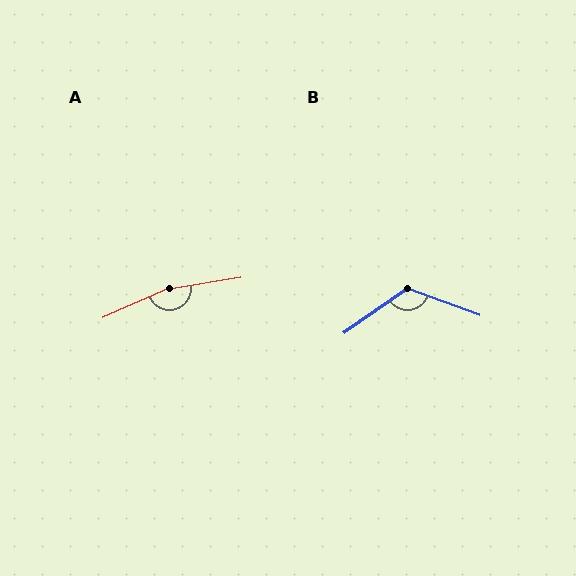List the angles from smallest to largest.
B (125°), A (165°).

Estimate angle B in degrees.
Approximately 125 degrees.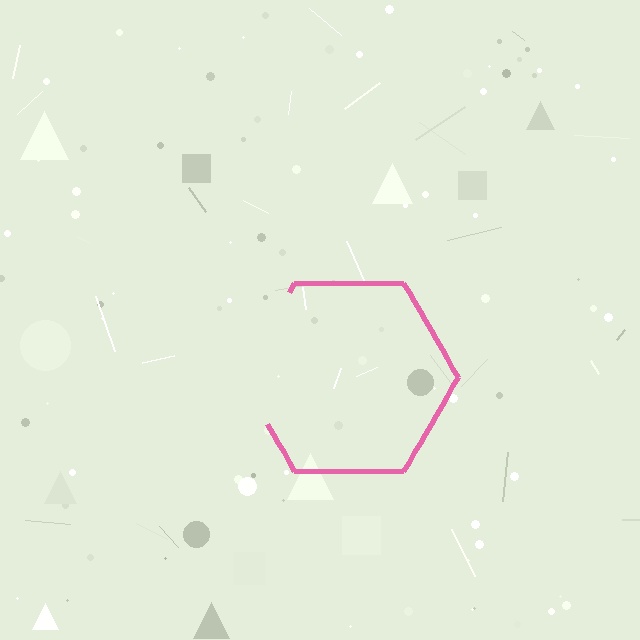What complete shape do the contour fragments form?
The contour fragments form a hexagon.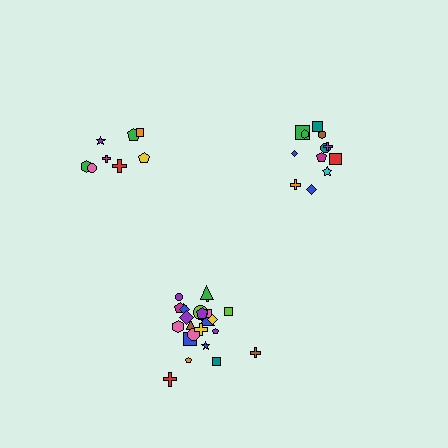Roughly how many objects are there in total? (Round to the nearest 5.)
Roughly 45 objects in total.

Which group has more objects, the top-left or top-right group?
The top-right group.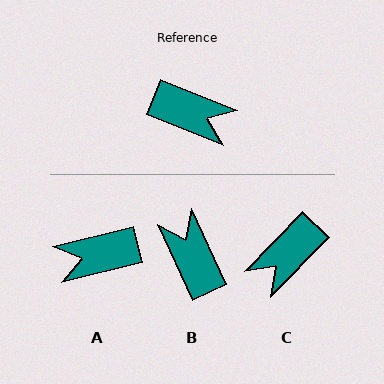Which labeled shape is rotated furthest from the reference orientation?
A, about 144 degrees away.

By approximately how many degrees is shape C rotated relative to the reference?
Approximately 113 degrees clockwise.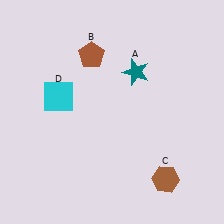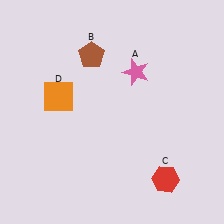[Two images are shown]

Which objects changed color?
A changed from teal to pink. C changed from brown to red. D changed from cyan to orange.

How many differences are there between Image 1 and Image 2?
There are 3 differences between the two images.